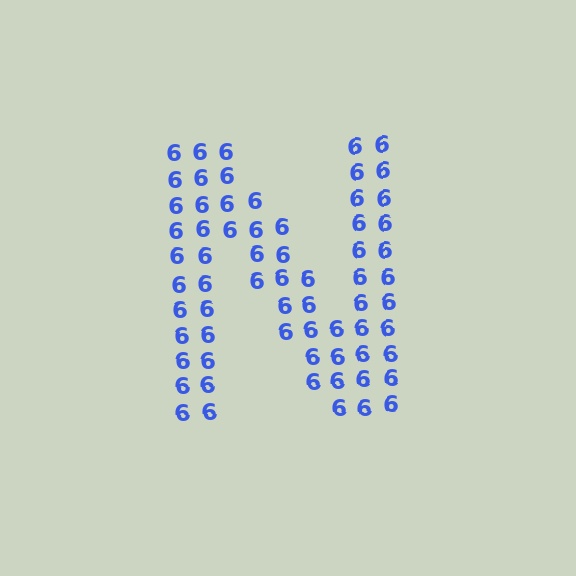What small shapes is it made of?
It is made of small digit 6's.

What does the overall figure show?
The overall figure shows the letter N.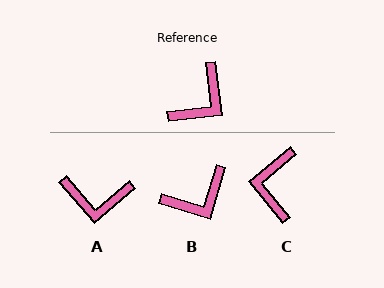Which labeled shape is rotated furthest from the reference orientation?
C, about 147 degrees away.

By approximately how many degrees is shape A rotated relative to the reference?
Approximately 56 degrees clockwise.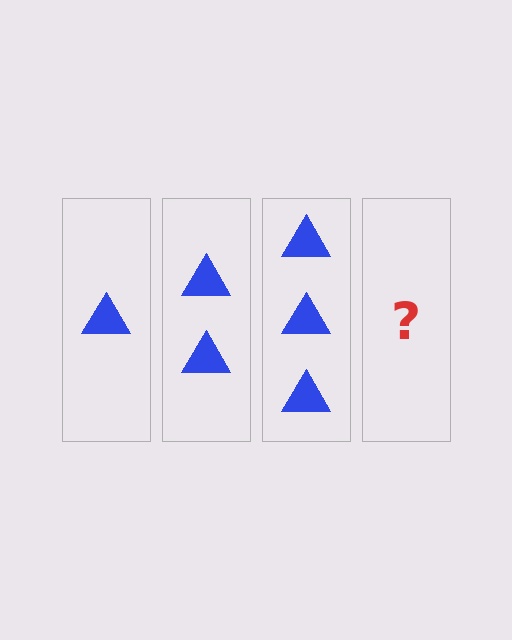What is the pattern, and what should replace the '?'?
The pattern is that each step adds one more triangle. The '?' should be 4 triangles.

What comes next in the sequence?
The next element should be 4 triangles.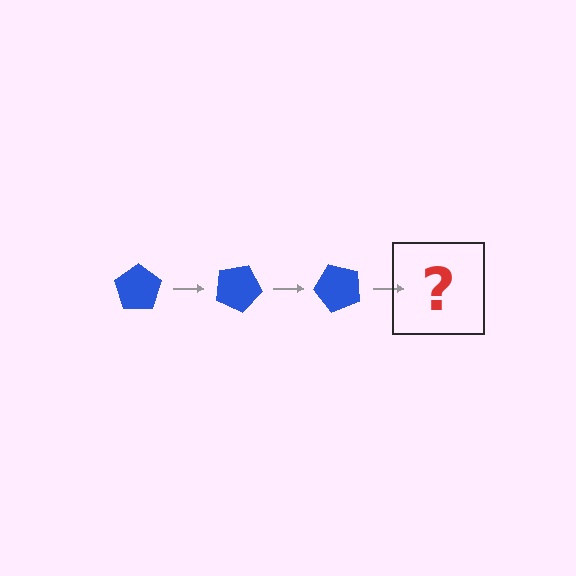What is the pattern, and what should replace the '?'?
The pattern is that the pentagon rotates 25 degrees each step. The '?' should be a blue pentagon rotated 75 degrees.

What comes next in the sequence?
The next element should be a blue pentagon rotated 75 degrees.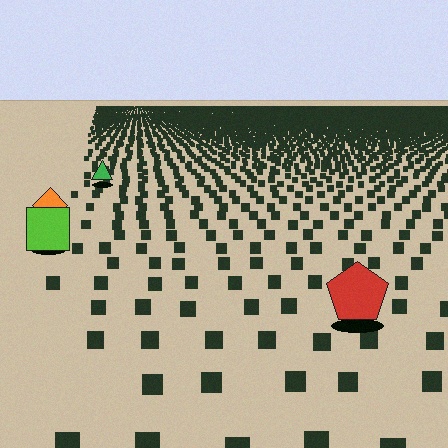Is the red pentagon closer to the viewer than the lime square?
Yes. The red pentagon is closer — you can tell from the texture gradient: the ground texture is coarser near it.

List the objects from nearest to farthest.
From nearest to farthest: the red pentagon, the lime square, the orange diamond, the green triangle.